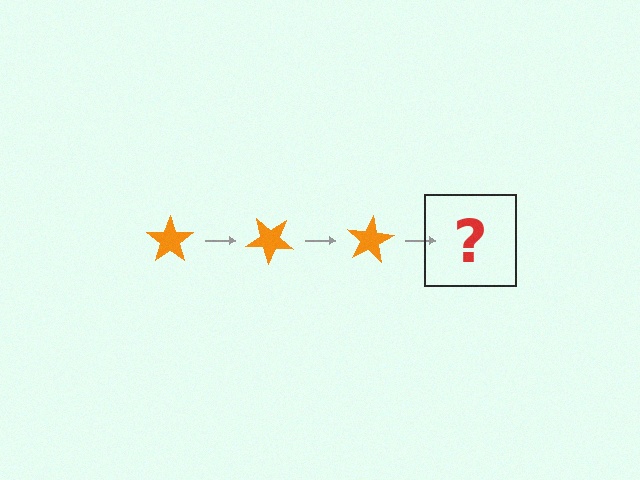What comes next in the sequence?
The next element should be an orange star rotated 120 degrees.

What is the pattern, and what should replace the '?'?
The pattern is that the star rotates 40 degrees each step. The '?' should be an orange star rotated 120 degrees.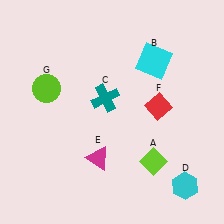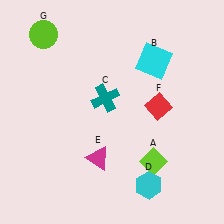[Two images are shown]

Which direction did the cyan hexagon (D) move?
The cyan hexagon (D) moved left.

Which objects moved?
The objects that moved are: the cyan hexagon (D), the lime circle (G).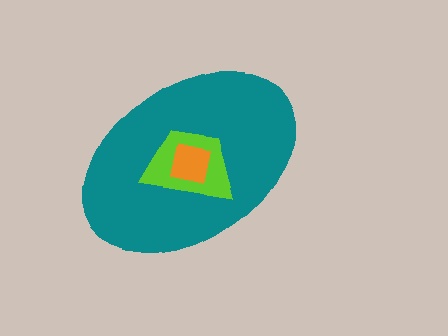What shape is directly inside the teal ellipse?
The lime trapezoid.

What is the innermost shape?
The orange square.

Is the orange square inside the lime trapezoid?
Yes.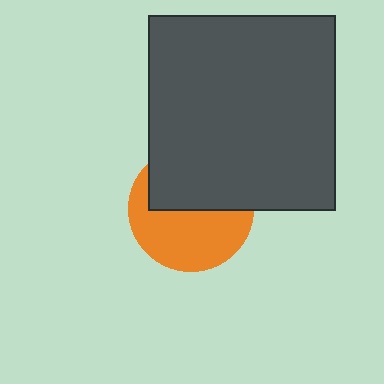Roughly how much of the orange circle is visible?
About half of it is visible (roughly 53%).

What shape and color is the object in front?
The object in front is a dark gray rectangle.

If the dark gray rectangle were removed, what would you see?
You would see the complete orange circle.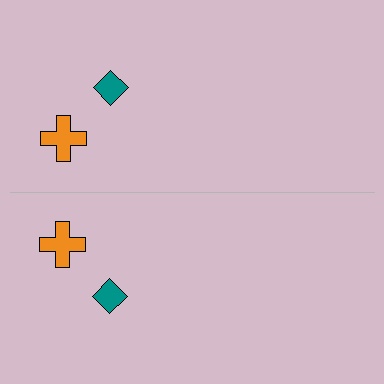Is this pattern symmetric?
Yes, this pattern has bilateral (reflection) symmetry.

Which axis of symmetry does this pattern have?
The pattern has a horizontal axis of symmetry running through the center of the image.